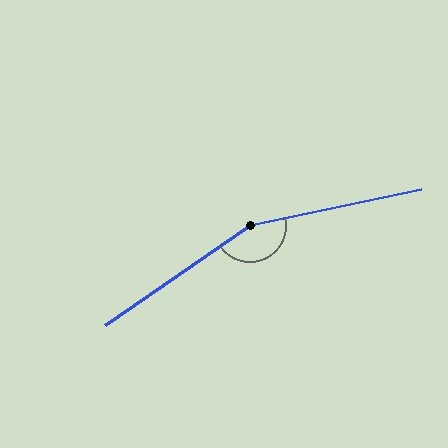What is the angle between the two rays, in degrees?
Approximately 157 degrees.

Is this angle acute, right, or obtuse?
It is obtuse.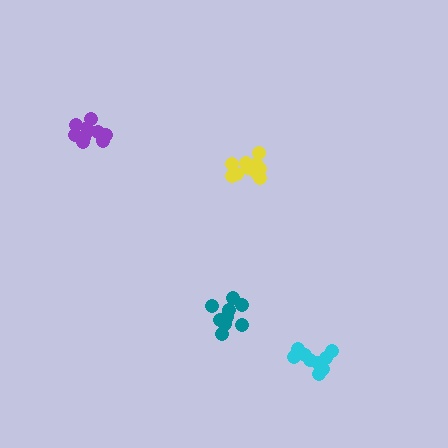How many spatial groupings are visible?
There are 4 spatial groupings.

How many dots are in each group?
Group 1: 11 dots, Group 2: 9 dots, Group 3: 10 dots, Group 4: 9 dots (39 total).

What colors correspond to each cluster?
The clusters are colored: purple, teal, yellow, cyan.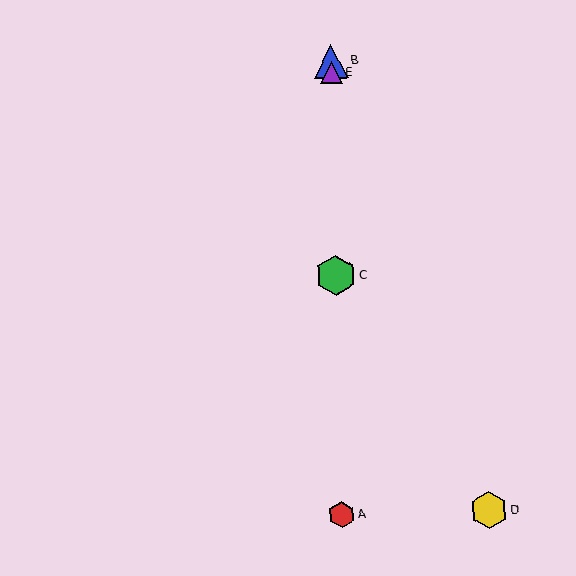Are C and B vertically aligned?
Yes, both are at x≈336.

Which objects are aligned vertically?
Objects A, B, C, E are aligned vertically.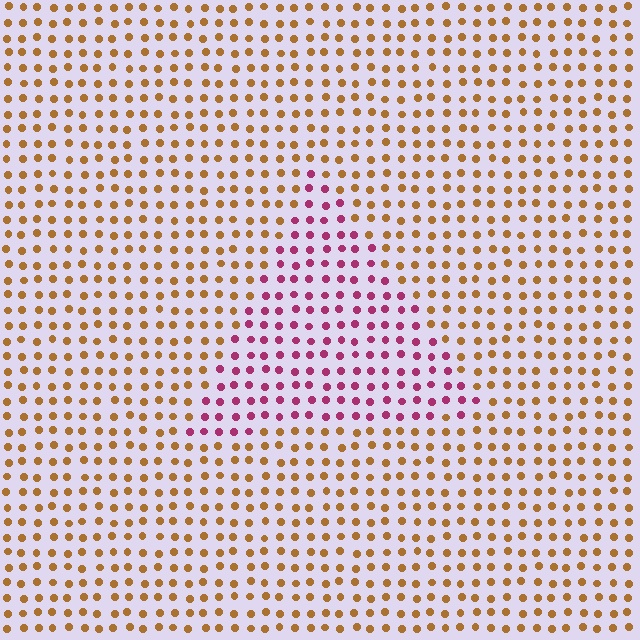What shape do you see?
I see a triangle.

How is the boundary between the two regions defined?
The boundary is defined purely by a slight shift in hue (about 64 degrees). Spacing, size, and orientation are identical on both sides.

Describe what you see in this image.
The image is filled with small brown elements in a uniform arrangement. A triangle-shaped region is visible where the elements are tinted to a slightly different hue, forming a subtle color boundary.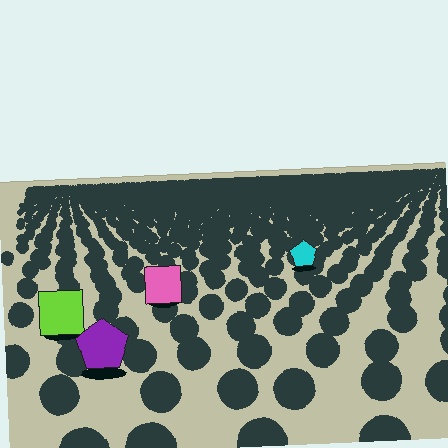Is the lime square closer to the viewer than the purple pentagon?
No. The purple pentagon is closer — you can tell from the texture gradient: the ground texture is coarser near it.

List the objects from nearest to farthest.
From nearest to farthest: the purple pentagon, the lime square, the pink square, the cyan pentagon.